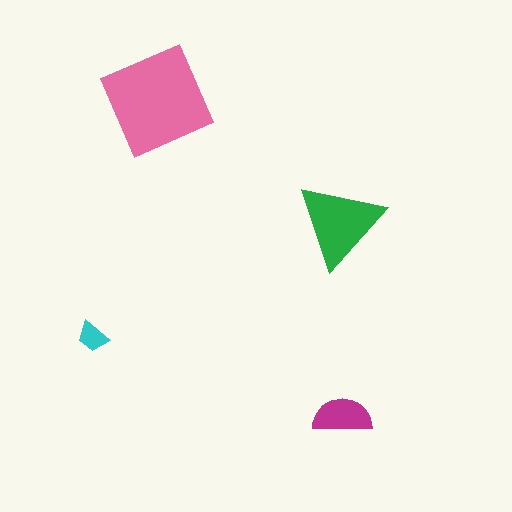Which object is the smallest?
The cyan trapezoid.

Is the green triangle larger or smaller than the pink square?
Smaller.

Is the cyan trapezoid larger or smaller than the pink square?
Smaller.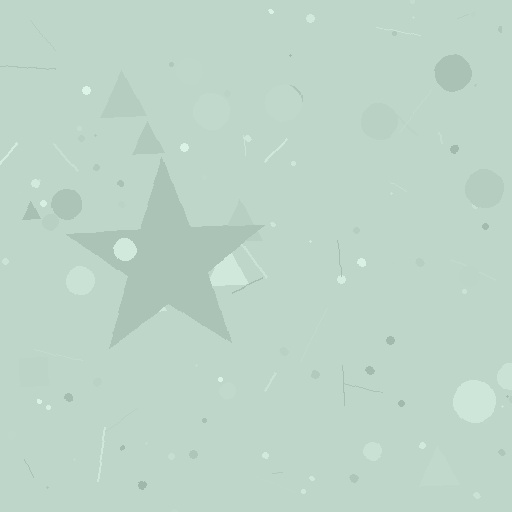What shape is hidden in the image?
A star is hidden in the image.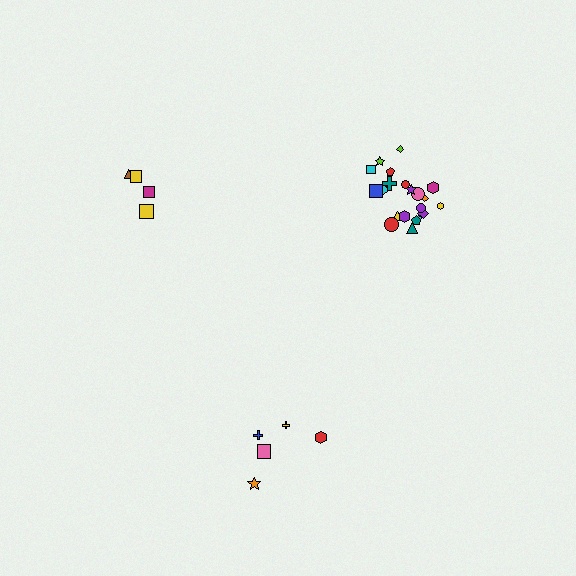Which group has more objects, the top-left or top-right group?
The top-right group.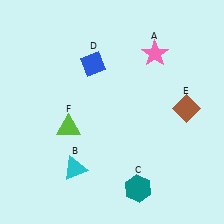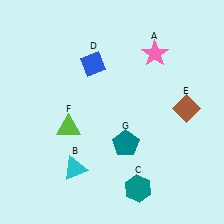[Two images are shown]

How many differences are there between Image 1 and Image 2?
There is 1 difference between the two images.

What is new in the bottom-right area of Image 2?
A teal pentagon (G) was added in the bottom-right area of Image 2.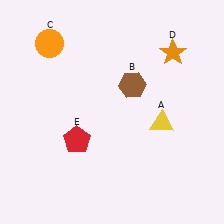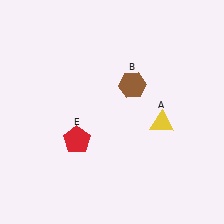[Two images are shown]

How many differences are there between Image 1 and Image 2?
There are 2 differences between the two images.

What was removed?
The orange star (D), the orange circle (C) were removed in Image 2.